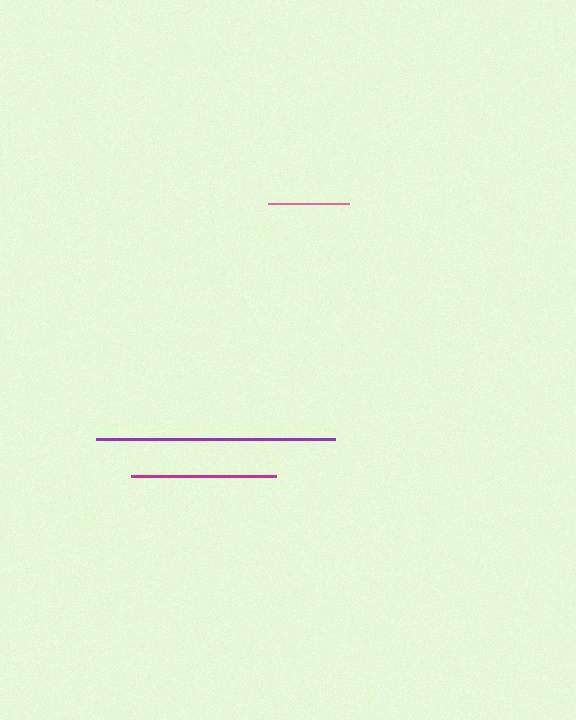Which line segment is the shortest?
The pink line is the shortest at approximately 80 pixels.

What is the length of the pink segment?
The pink segment is approximately 80 pixels long.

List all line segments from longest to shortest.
From longest to shortest: purple, magenta, pink.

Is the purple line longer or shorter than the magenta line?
The purple line is longer than the magenta line.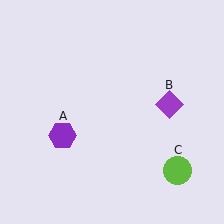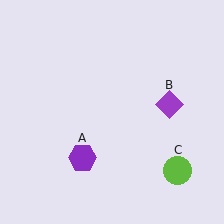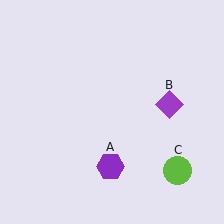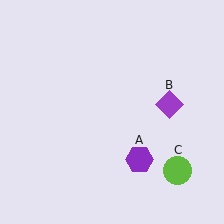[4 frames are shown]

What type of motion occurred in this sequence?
The purple hexagon (object A) rotated counterclockwise around the center of the scene.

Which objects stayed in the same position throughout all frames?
Purple diamond (object B) and lime circle (object C) remained stationary.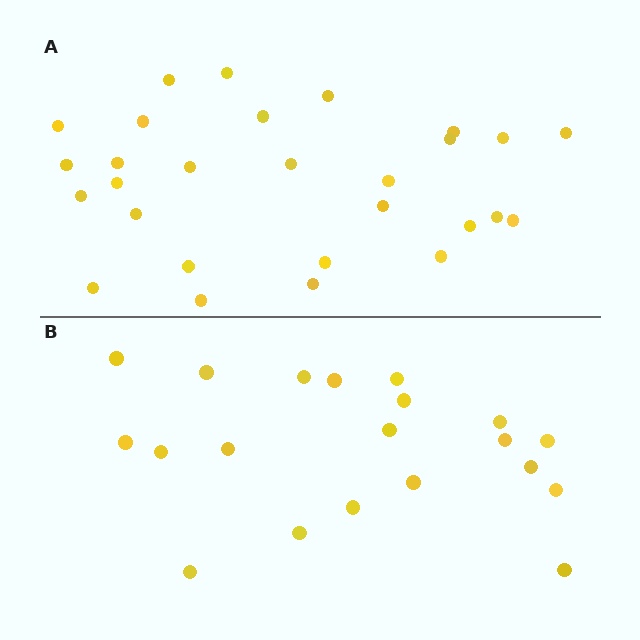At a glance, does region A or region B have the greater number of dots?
Region A (the top region) has more dots.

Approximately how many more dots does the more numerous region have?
Region A has roughly 8 or so more dots than region B.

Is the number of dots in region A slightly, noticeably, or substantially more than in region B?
Region A has noticeably more, but not dramatically so. The ratio is roughly 1.4 to 1.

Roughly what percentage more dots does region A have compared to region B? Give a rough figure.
About 40% more.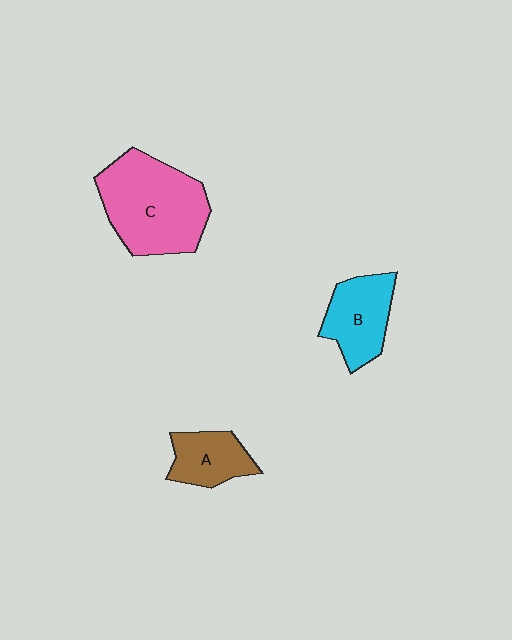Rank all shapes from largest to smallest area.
From largest to smallest: C (pink), B (cyan), A (brown).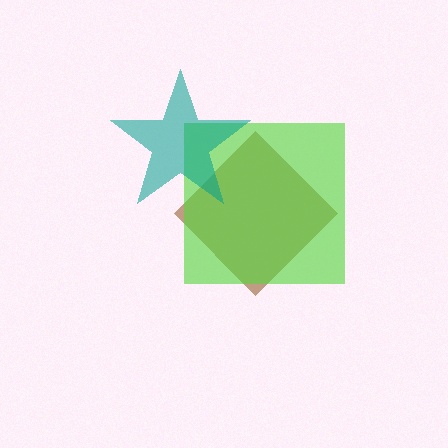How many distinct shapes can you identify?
There are 3 distinct shapes: a brown diamond, a lime square, a teal star.